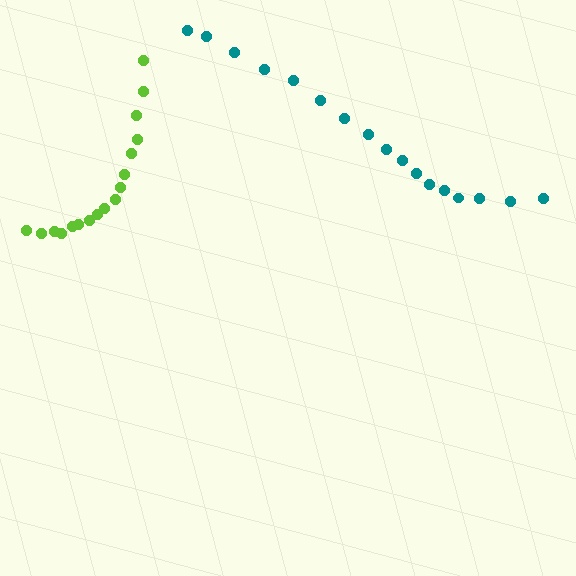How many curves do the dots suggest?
There are 2 distinct paths.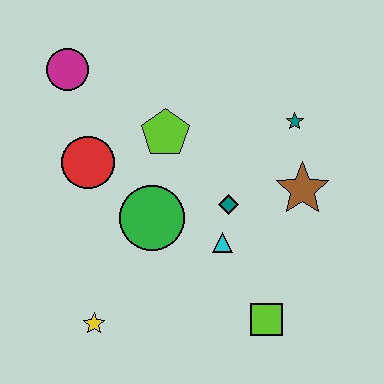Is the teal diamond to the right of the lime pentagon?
Yes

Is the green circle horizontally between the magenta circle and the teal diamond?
Yes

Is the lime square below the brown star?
Yes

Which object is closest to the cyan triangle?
The teal diamond is closest to the cyan triangle.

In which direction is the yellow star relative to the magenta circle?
The yellow star is below the magenta circle.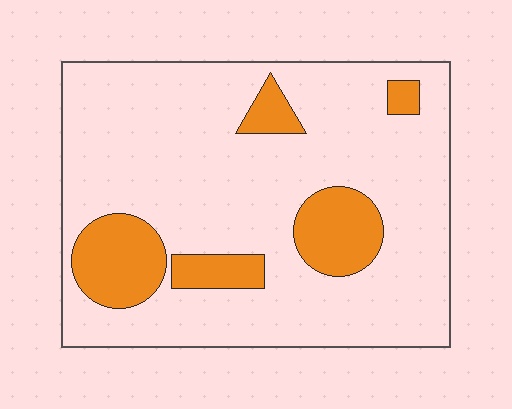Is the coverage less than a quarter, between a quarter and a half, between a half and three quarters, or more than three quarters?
Less than a quarter.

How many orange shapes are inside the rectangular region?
5.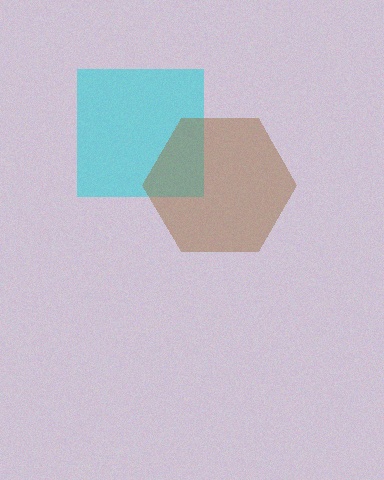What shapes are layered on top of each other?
The layered shapes are: a cyan square, a brown hexagon.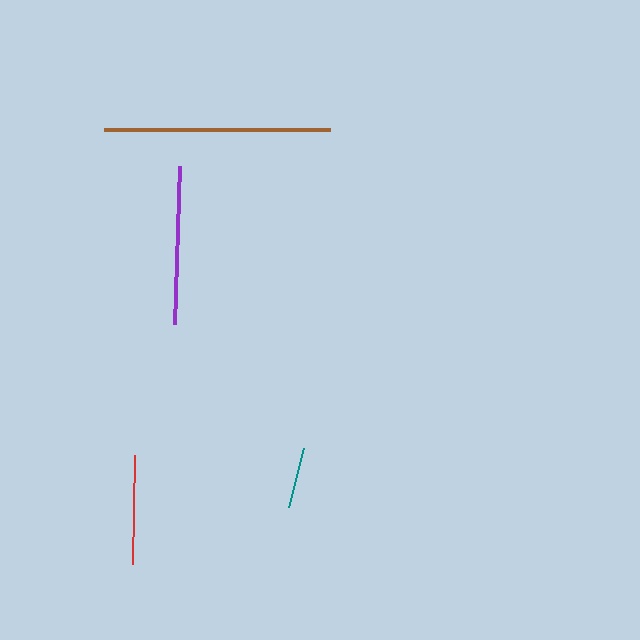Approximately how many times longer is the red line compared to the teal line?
The red line is approximately 1.8 times the length of the teal line.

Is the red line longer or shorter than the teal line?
The red line is longer than the teal line.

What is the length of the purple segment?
The purple segment is approximately 157 pixels long.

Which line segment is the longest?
The brown line is the longest at approximately 226 pixels.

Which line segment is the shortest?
The teal line is the shortest at approximately 61 pixels.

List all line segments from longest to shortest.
From longest to shortest: brown, purple, red, teal.